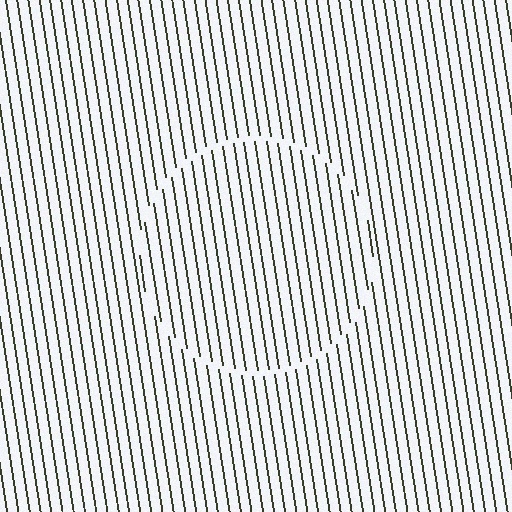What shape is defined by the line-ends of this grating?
An illusory circle. The interior of the shape contains the same grating, shifted by half a period — the contour is defined by the phase discontinuity where line-ends from the inner and outer gratings abut.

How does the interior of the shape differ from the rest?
The interior of the shape contains the same grating, shifted by half a period — the contour is defined by the phase discontinuity where line-ends from the inner and outer gratings abut.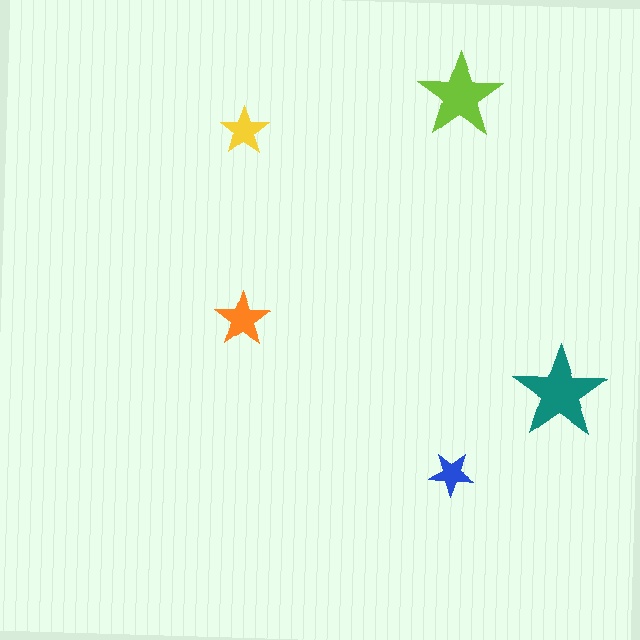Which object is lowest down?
The blue star is bottommost.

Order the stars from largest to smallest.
the teal one, the lime one, the orange one, the yellow one, the blue one.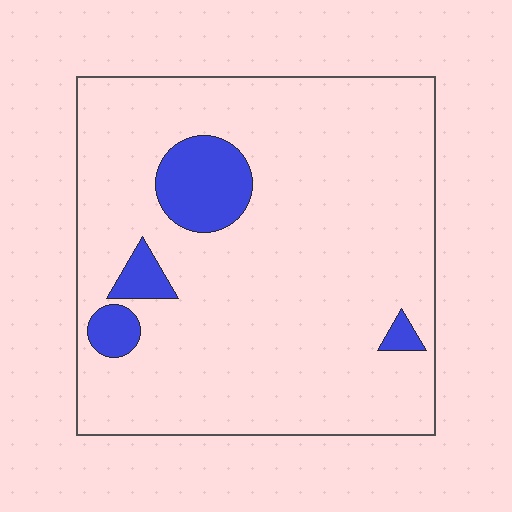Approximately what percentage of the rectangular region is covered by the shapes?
Approximately 10%.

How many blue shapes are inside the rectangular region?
4.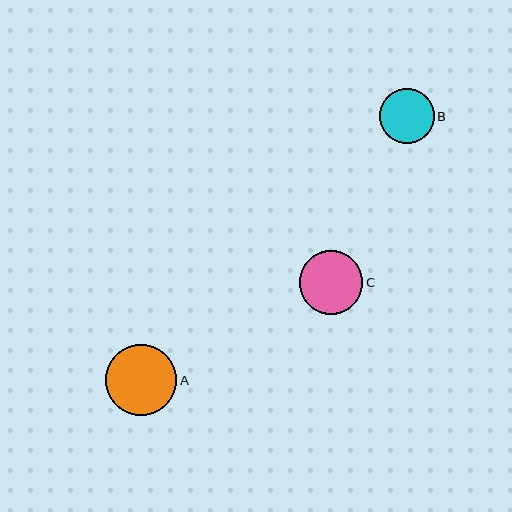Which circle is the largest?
Circle A is the largest with a size of approximately 71 pixels.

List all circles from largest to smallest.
From largest to smallest: A, C, B.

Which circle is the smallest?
Circle B is the smallest with a size of approximately 54 pixels.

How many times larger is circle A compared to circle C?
Circle A is approximately 1.1 times the size of circle C.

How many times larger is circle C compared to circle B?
Circle C is approximately 1.2 times the size of circle B.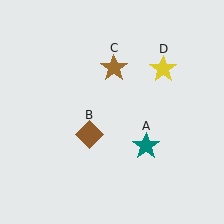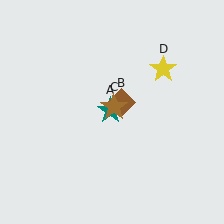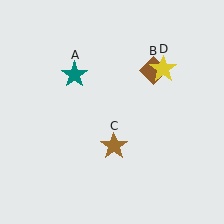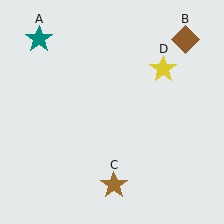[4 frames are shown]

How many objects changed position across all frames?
3 objects changed position: teal star (object A), brown diamond (object B), brown star (object C).